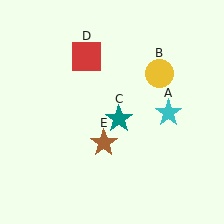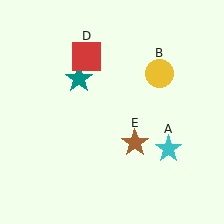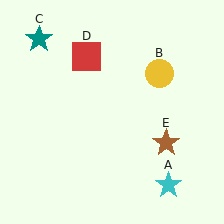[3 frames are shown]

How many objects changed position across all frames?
3 objects changed position: cyan star (object A), teal star (object C), brown star (object E).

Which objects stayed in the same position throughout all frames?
Yellow circle (object B) and red square (object D) remained stationary.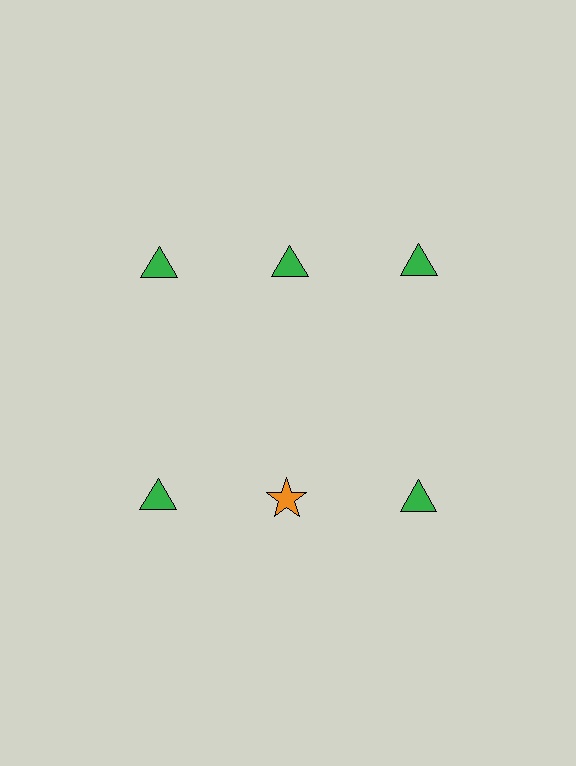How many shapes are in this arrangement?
There are 6 shapes arranged in a grid pattern.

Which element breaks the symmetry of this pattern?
The orange star in the second row, second from left column breaks the symmetry. All other shapes are green triangles.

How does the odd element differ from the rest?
It differs in both color (orange instead of green) and shape (star instead of triangle).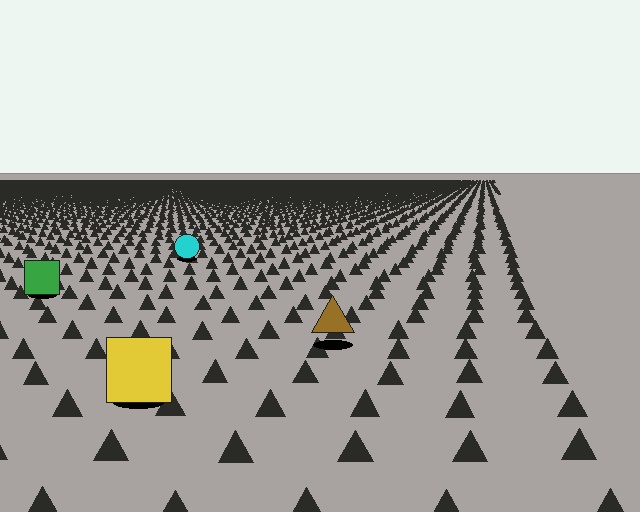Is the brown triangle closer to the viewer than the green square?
Yes. The brown triangle is closer — you can tell from the texture gradient: the ground texture is coarser near it.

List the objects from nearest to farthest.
From nearest to farthest: the yellow square, the brown triangle, the green square, the cyan circle.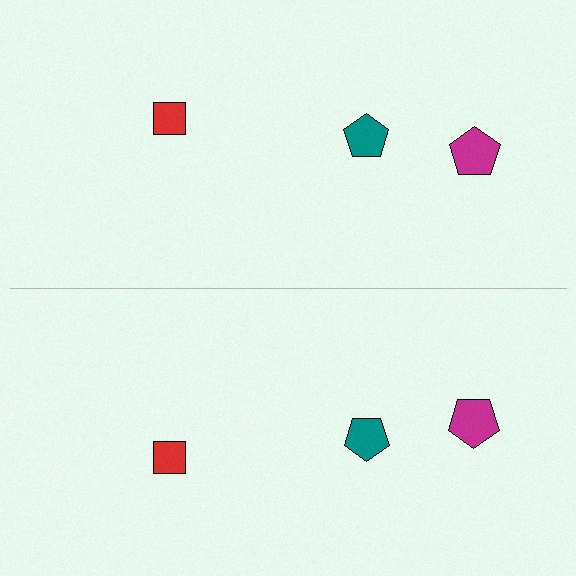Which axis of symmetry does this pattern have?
The pattern has a horizontal axis of symmetry running through the center of the image.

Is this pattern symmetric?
Yes, this pattern has bilateral (reflection) symmetry.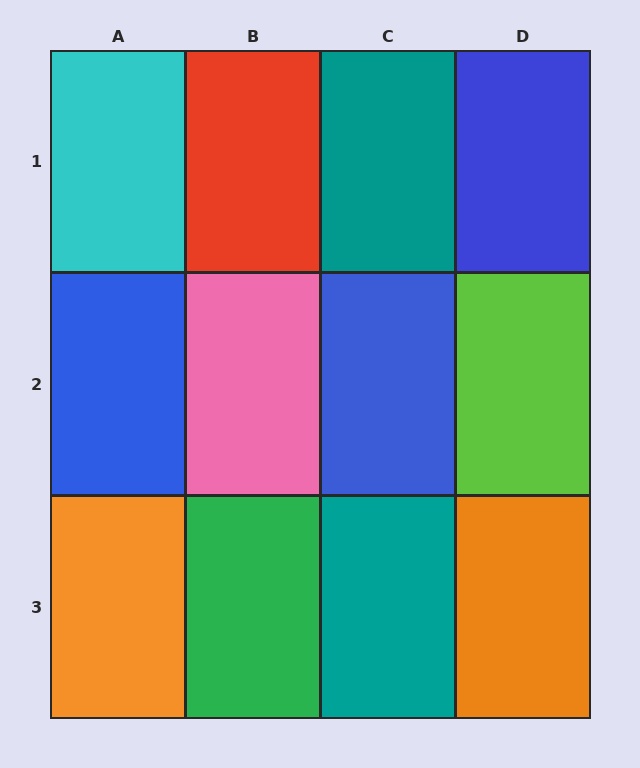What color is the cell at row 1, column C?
Teal.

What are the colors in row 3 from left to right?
Orange, green, teal, orange.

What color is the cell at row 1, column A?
Cyan.